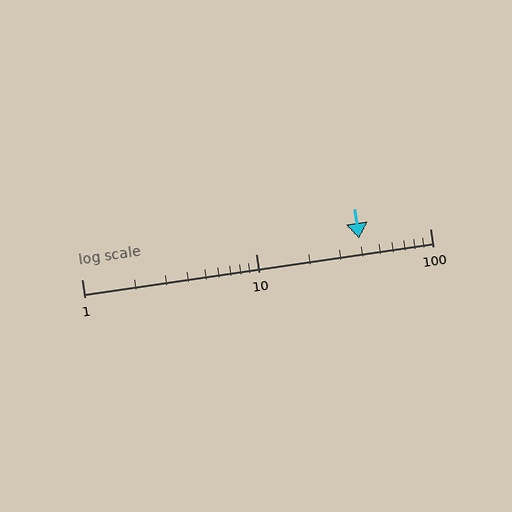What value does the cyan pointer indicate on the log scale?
The pointer indicates approximately 39.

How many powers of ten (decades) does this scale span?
The scale spans 2 decades, from 1 to 100.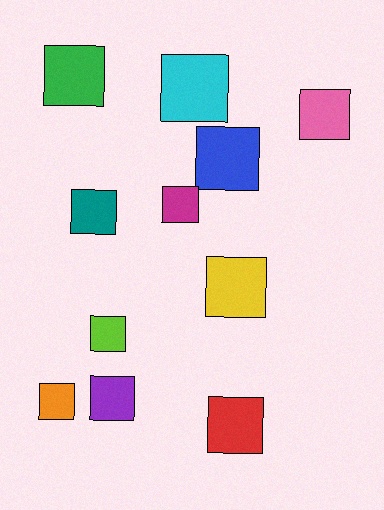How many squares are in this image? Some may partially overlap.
There are 11 squares.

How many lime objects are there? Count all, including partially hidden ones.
There is 1 lime object.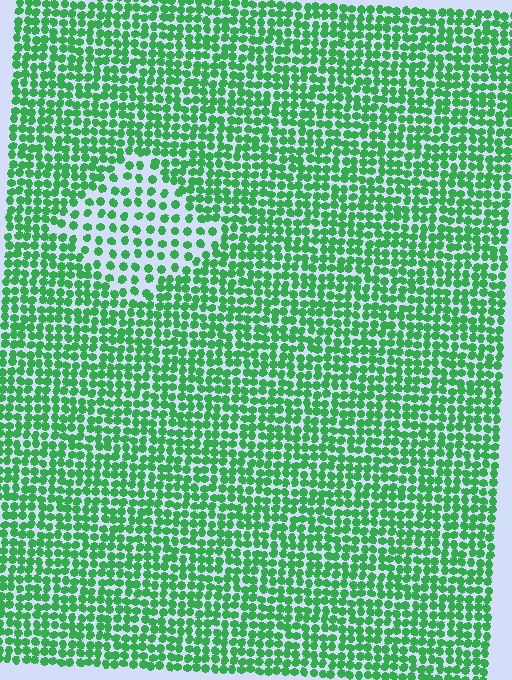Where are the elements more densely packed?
The elements are more densely packed outside the diamond boundary.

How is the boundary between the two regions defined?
The boundary is defined by a change in element density (approximately 2.0x ratio). All elements are the same color, size, and shape.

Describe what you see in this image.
The image contains small green elements arranged at two different densities. A diamond-shaped region is visible where the elements are less densely packed than the surrounding area.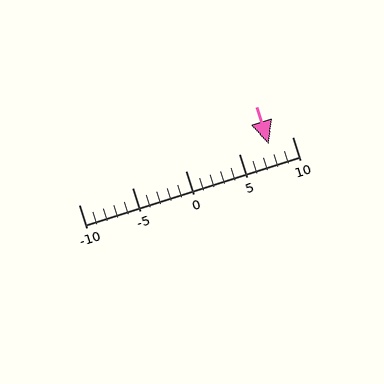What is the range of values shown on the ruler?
The ruler shows values from -10 to 10.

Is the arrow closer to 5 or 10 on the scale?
The arrow is closer to 10.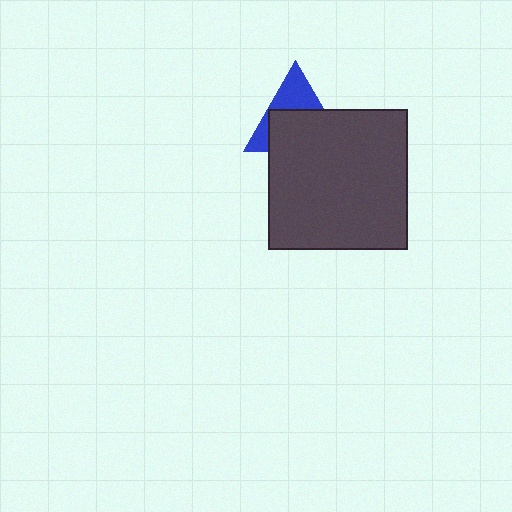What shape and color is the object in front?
The object in front is a dark gray square.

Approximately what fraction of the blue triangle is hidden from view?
Roughly 60% of the blue triangle is hidden behind the dark gray square.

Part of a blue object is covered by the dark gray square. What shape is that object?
It is a triangle.